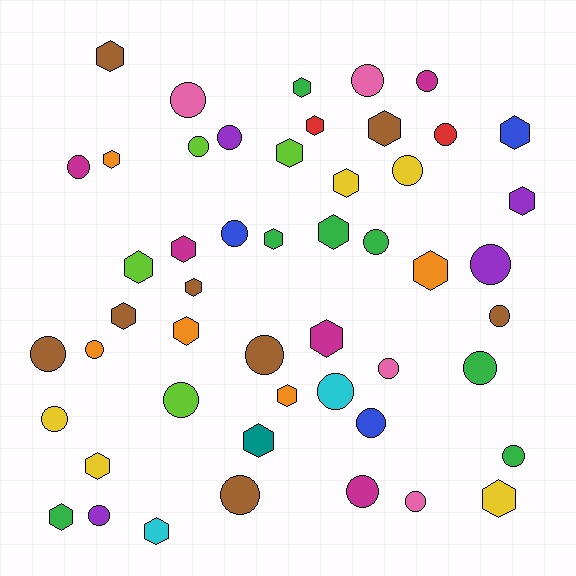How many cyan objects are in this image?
There are 2 cyan objects.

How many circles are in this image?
There are 26 circles.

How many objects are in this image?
There are 50 objects.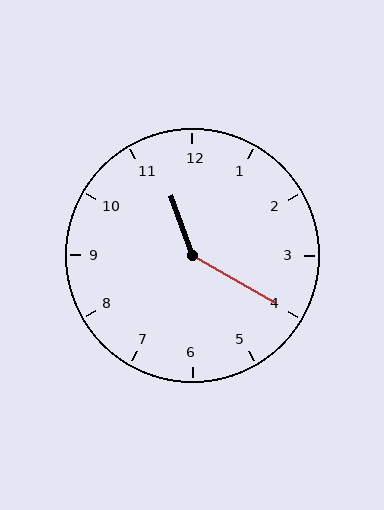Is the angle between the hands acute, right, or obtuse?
It is obtuse.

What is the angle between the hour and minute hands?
Approximately 140 degrees.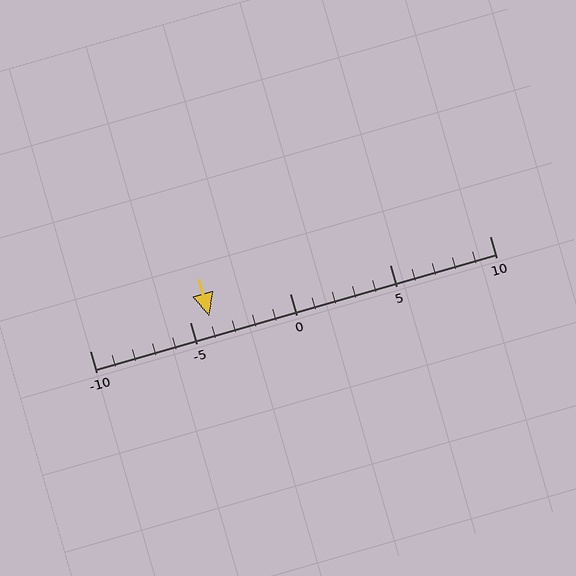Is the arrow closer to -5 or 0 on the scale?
The arrow is closer to -5.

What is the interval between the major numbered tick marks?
The major tick marks are spaced 5 units apart.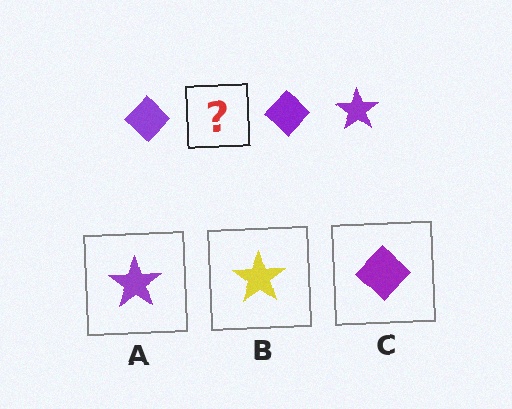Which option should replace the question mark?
Option A.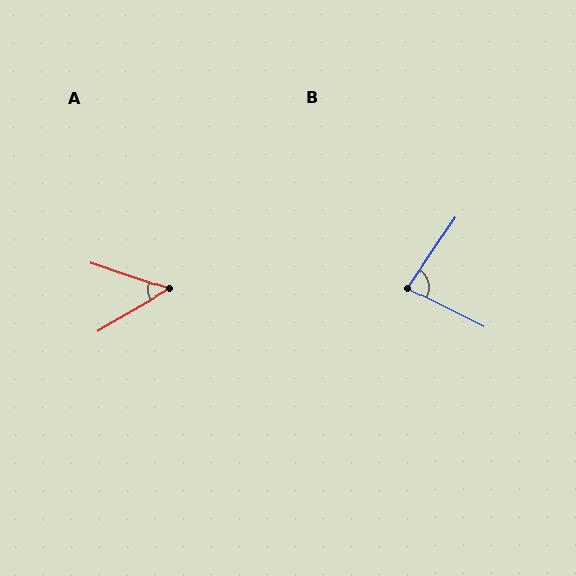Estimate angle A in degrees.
Approximately 49 degrees.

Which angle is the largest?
B, at approximately 82 degrees.